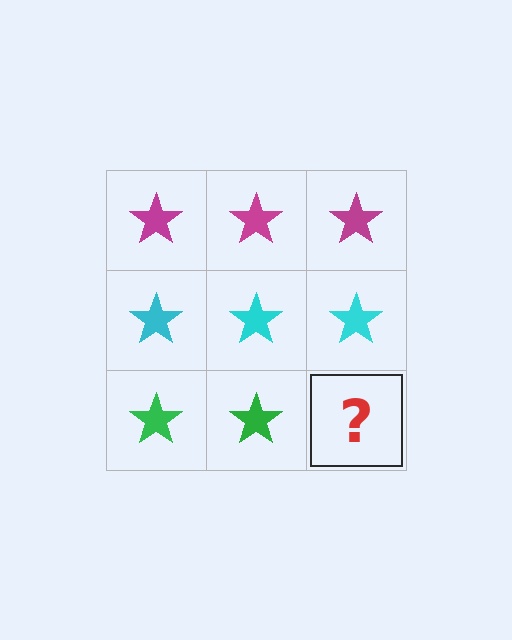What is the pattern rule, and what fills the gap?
The rule is that each row has a consistent color. The gap should be filled with a green star.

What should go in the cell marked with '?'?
The missing cell should contain a green star.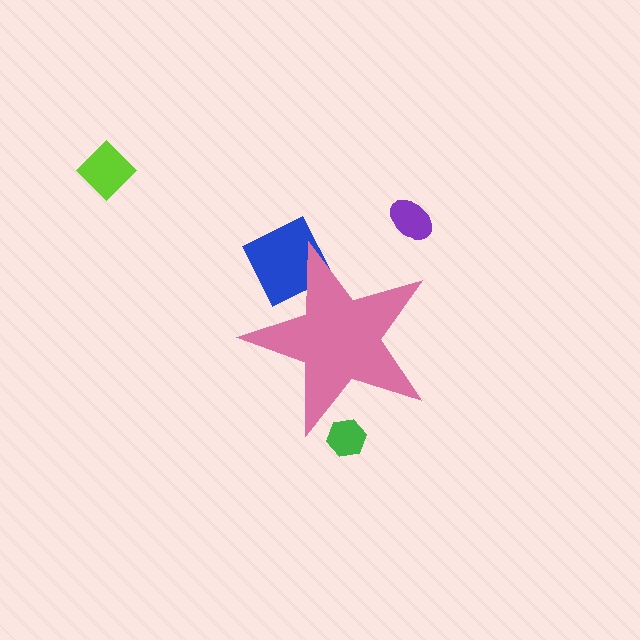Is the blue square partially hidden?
Yes, the blue square is partially hidden behind the pink star.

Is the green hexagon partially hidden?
Yes, the green hexagon is partially hidden behind the pink star.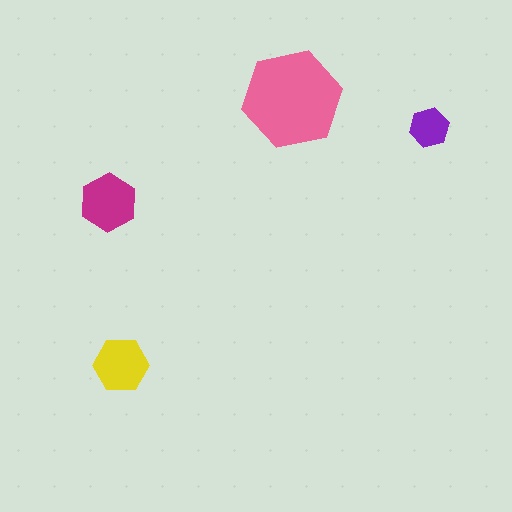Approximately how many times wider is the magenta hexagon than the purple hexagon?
About 1.5 times wider.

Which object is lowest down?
The yellow hexagon is bottommost.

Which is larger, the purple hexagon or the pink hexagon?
The pink one.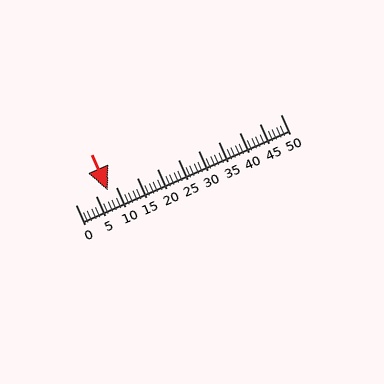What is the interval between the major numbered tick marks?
The major tick marks are spaced 5 units apart.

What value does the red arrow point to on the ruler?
The red arrow points to approximately 8.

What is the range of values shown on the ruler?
The ruler shows values from 0 to 50.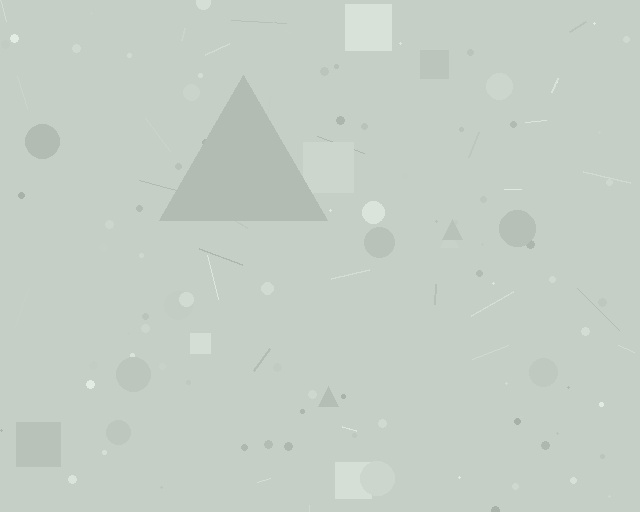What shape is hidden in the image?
A triangle is hidden in the image.